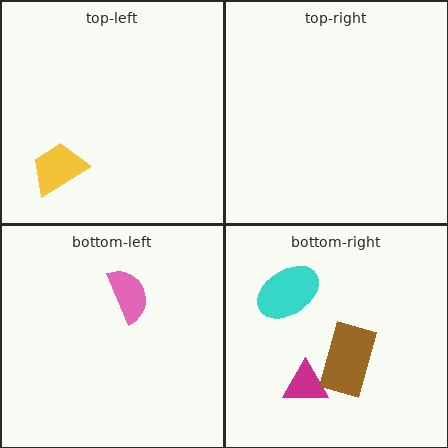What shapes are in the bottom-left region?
The pink semicircle.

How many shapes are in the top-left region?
1.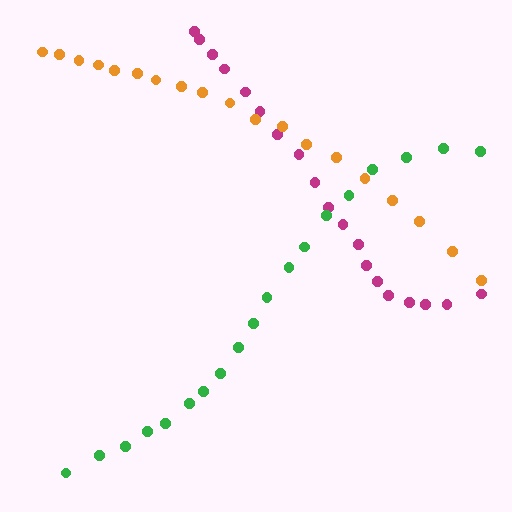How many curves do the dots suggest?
There are 3 distinct paths.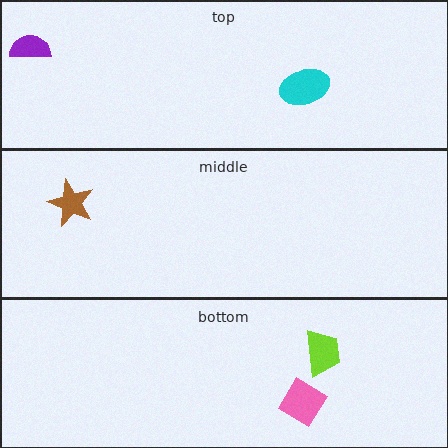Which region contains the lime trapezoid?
The bottom region.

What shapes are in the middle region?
The brown star.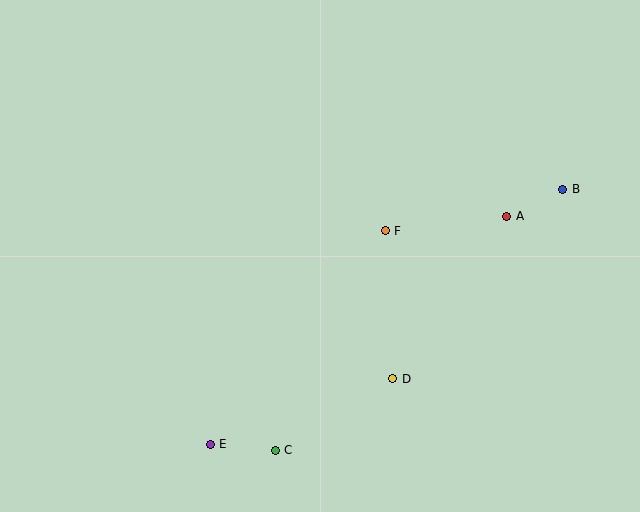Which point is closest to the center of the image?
Point F at (385, 231) is closest to the center.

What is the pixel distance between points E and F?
The distance between E and F is 276 pixels.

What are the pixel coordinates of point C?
Point C is at (275, 450).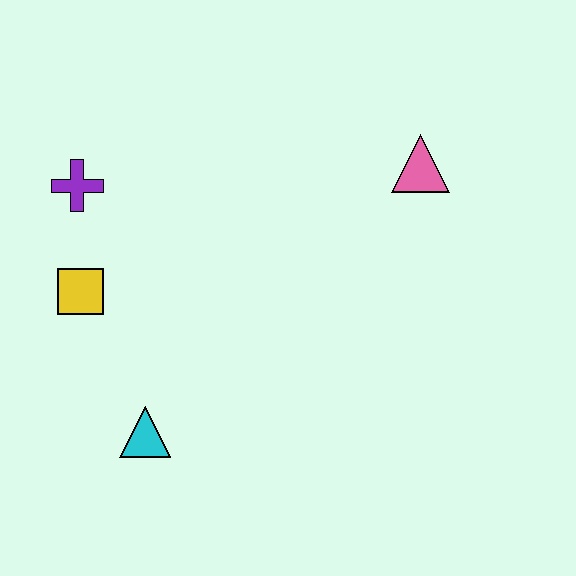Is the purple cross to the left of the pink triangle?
Yes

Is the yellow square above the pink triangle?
No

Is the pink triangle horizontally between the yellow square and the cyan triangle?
No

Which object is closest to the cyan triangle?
The yellow square is closest to the cyan triangle.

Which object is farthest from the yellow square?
The pink triangle is farthest from the yellow square.